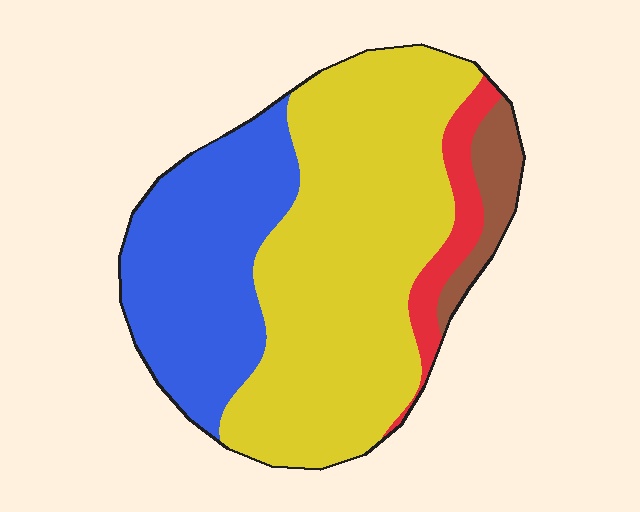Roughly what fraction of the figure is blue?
Blue covers roughly 30% of the figure.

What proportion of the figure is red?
Red covers 7% of the figure.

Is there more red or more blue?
Blue.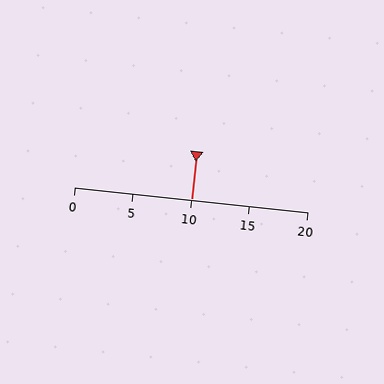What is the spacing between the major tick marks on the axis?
The major ticks are spaced 5 apart.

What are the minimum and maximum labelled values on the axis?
The axis runs from 0 to 20.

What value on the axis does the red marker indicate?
The marker indicates approximately 10.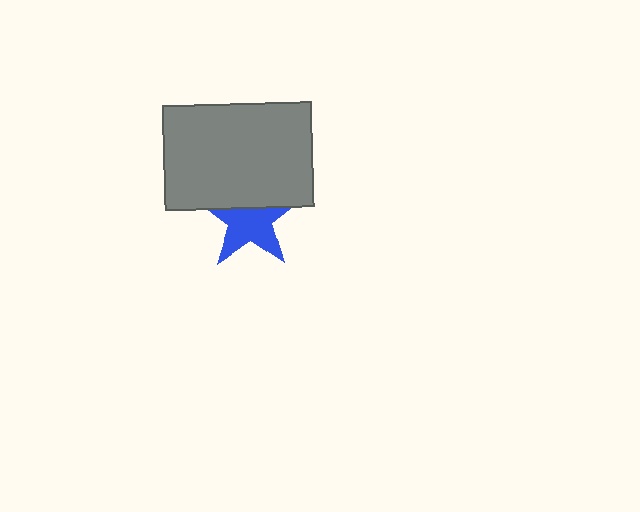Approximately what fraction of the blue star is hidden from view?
Roughly 39% of the blue star is hidden behind the gray rectangle.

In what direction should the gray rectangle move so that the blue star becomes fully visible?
The gray rectangle should move up. That is the shortest direction to clear the overlap and leave the blue star fully visible.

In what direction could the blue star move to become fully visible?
The blue star could move down. That would shift it out from behind the gray rectangle entirely.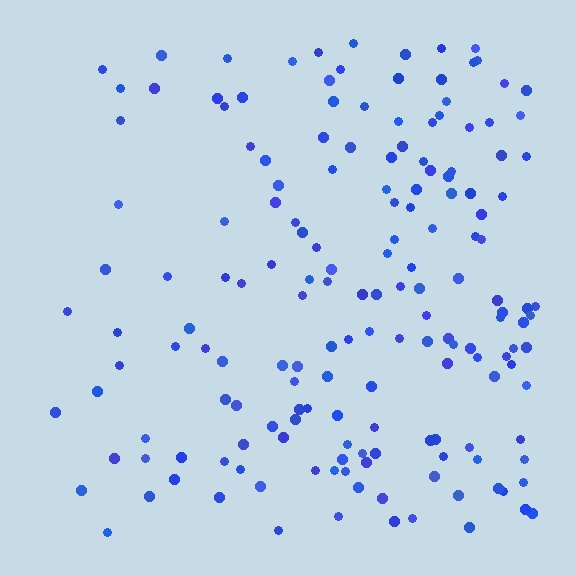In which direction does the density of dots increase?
From left to right, with the right side densest.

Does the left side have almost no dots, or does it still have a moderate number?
Still a moderate number, just noticeably fewer than the right.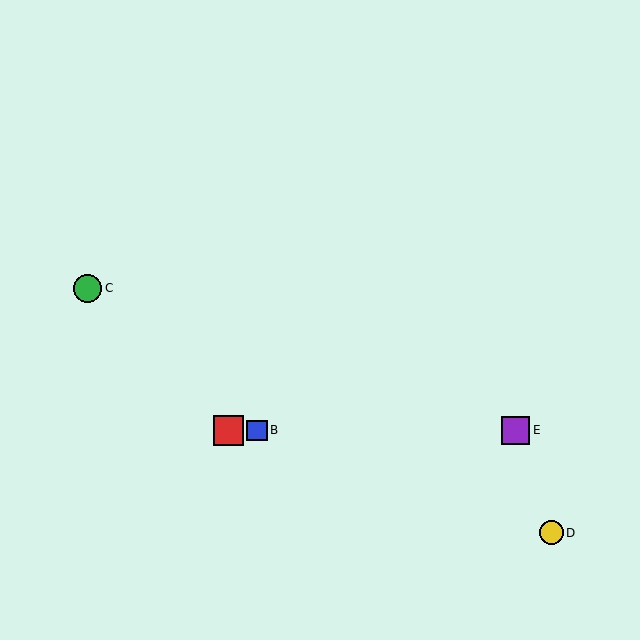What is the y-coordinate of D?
Object D is at y≈533.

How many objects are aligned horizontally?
3 objects (A, B, E) are aligned horizontally.